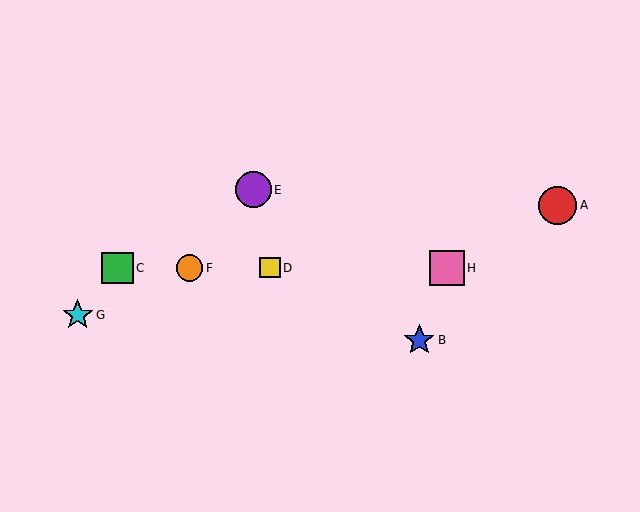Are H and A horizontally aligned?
No, H is at y≈268 and A is at y≈205.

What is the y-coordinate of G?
Object G is at y≈315.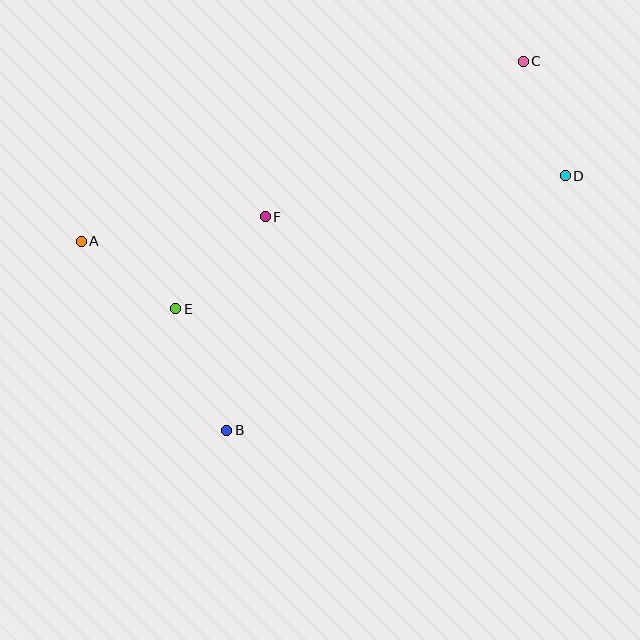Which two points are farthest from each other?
Points A and D are farthest from each other.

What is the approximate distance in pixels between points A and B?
The distance between A and B is approximately 239 pixels.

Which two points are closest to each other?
Points A and E are closest to each other.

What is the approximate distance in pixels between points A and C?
The distance between A and C is approximately 477 pixels.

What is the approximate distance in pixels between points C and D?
The distance between C and D is approximately 122 pixels.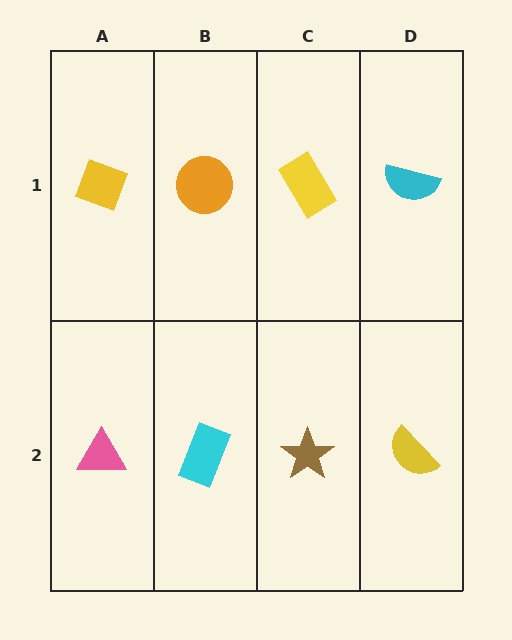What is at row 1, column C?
A yellow rectangle.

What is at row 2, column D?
A yellow semicircle.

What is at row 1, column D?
A cyan semicircle.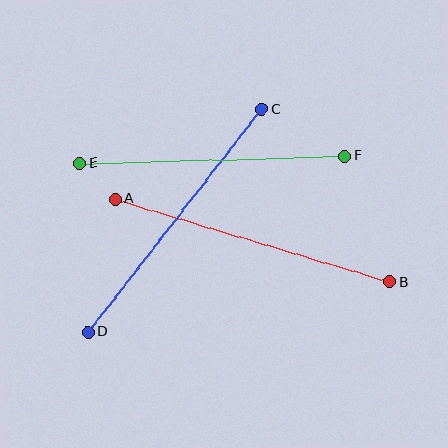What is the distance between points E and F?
The distance is approximately 265 pixels.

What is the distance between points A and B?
The distance is approximately 287 pixels.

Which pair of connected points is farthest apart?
Points A and B are farthest apart.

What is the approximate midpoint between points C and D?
The midpoint is at approximately (175, 221) pixels.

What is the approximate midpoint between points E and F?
The midpoint is at approximately (212, 160) pixels.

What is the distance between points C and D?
The distance is approximately 282 pixels.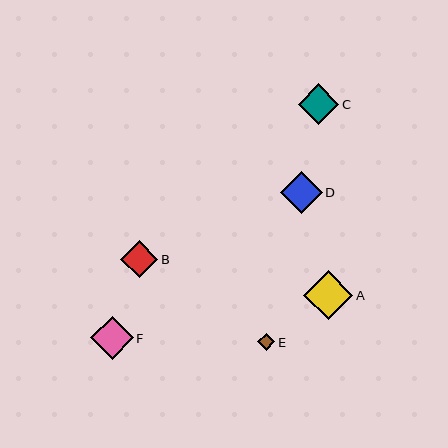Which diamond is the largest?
Diamond A is the largest with a size of approximately 49 pixels.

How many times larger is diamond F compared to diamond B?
Diamond F is approximately 1.1 times the size of diamond B.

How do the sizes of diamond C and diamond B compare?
Diamond C and diamond B are approximately the same size.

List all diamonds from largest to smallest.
From largest to smallest: A, D, F, C, B, E.